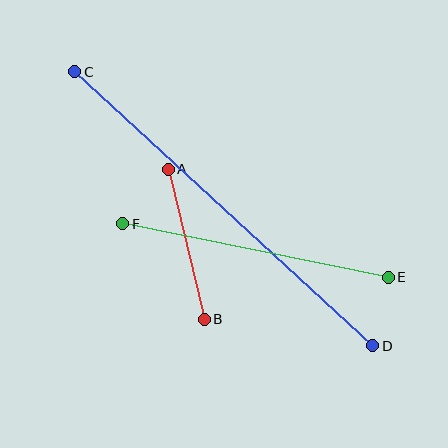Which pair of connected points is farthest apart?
Points C and D are farthest apart.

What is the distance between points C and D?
The distance is approximately 405 pixels.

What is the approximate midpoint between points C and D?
The midpoint is at approximately (224, 209) pixels.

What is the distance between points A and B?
The distance is approximately 155 pixels.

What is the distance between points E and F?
The distance is approximately 271 pixels.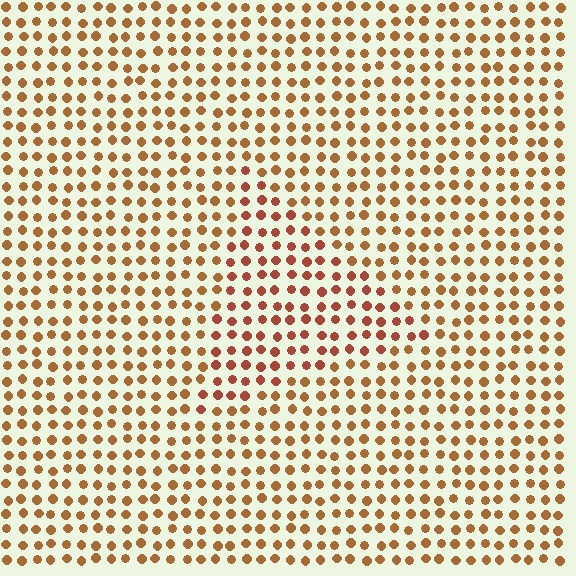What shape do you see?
I see a triangle.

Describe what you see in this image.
The image is filled with small brown elements in a uniform arrangement. A triangle-shaped region is visible where the elements are tinted to a slightly different hue, forming a subtle color boundary.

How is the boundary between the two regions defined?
The boundary is defined purely by a slight shift in hue (about 21 degrees). Spacing, size, and orientation are identical on both sides.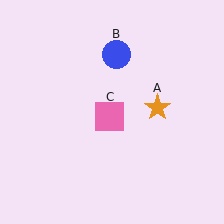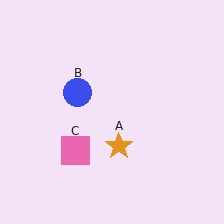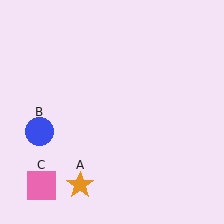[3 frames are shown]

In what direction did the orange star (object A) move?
The orange star (object A) moved down and to the left.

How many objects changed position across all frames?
3 objects changed position: orange star (object A), blue circle (object B), pink square (object C).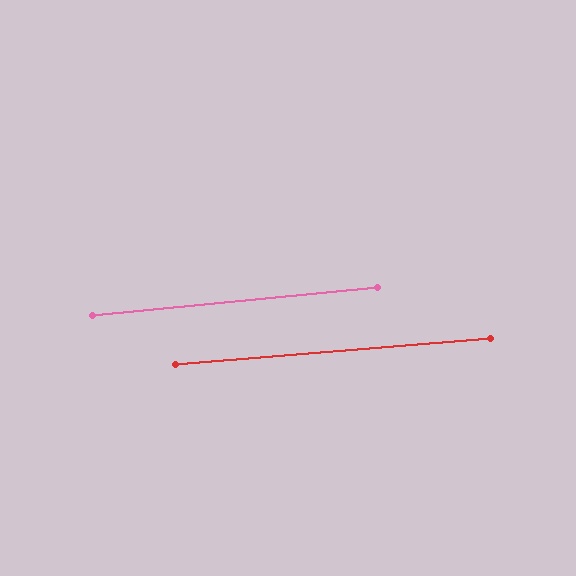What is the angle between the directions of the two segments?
Approximately 1 degree.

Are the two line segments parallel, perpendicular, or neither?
Parallel — their directions differ by only 0.8°.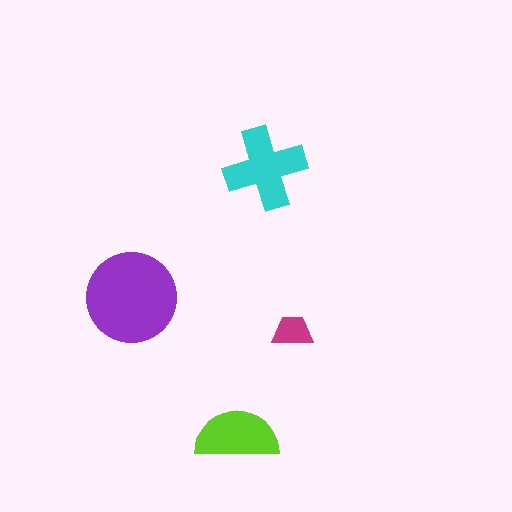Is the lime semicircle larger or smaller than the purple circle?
Smaller.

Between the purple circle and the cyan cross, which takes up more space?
The purple circle.